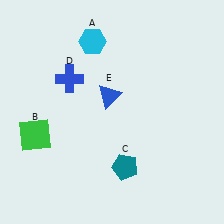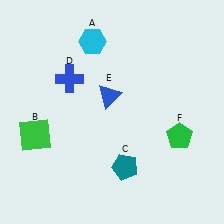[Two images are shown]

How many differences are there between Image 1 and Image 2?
There is 1 difference between the two images.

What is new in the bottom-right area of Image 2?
A green pentagon (F) was added in the bottom-right area of Image 2.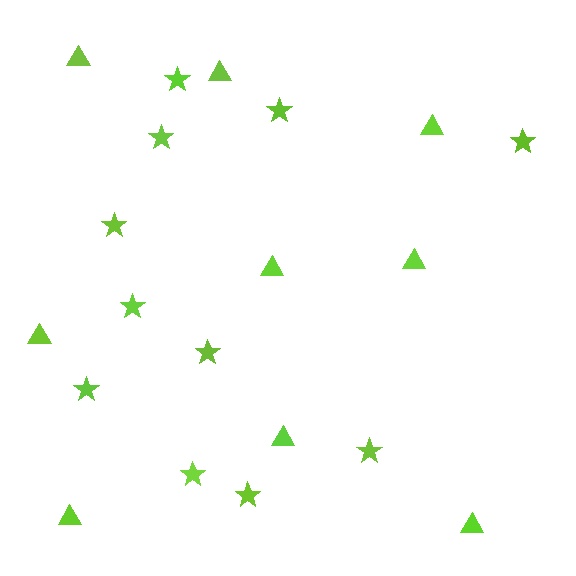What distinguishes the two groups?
There are 2 groups: one group of triangles (9) and one group of stars (11).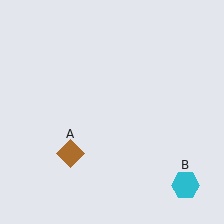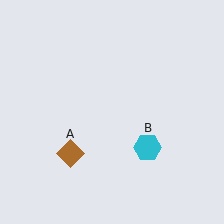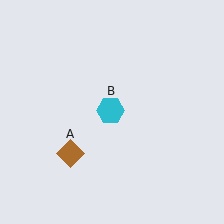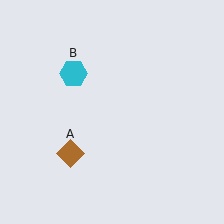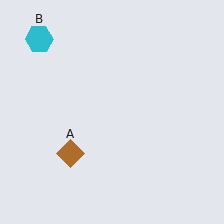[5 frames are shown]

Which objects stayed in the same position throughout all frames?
Brown diamond (object A) remained stationary.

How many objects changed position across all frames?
1 object changed position: cyan hexagon (object B).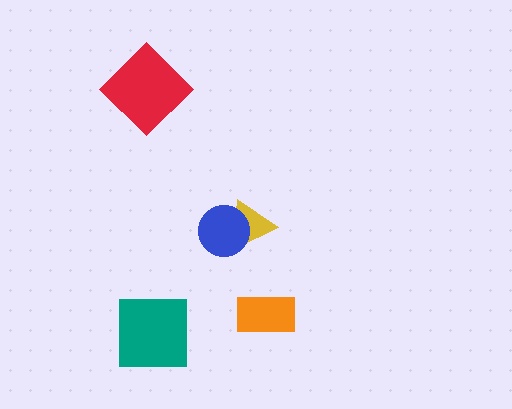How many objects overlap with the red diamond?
0 objects overlap with the red diamond.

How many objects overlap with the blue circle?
1 object overlaps with the blue circle.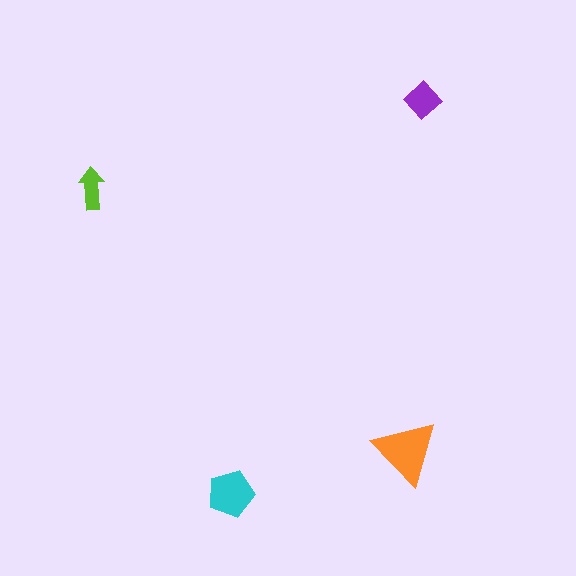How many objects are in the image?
There are 4 objects in the image.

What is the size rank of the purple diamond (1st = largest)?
3rd.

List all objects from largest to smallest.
The orange triangle, the cyan pentagon, the purple diamond, the lime arrow.